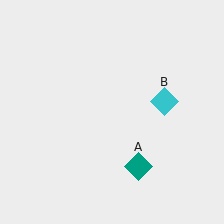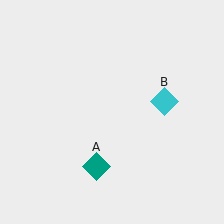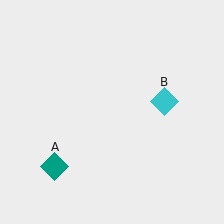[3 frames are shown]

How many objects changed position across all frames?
1 object changed position: teal diamond (object A).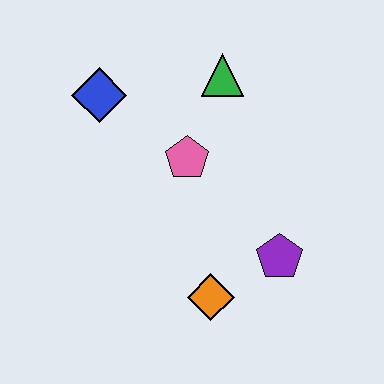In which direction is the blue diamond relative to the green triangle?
The blue diamond is to the left of the green triangle.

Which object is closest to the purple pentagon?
The orange diamond is closest to the purple pentagon.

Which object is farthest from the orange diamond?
The blue diamond is farthest from the orange diamond.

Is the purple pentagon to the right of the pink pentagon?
Yes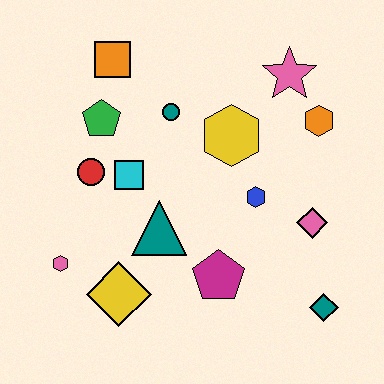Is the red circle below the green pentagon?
Yes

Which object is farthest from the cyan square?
The teal diamond is farthest from the cyan square.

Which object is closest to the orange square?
The green pentagon is closest to the orange square.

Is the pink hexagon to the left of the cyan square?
Yes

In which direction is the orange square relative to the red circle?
The orange square is above the red circle.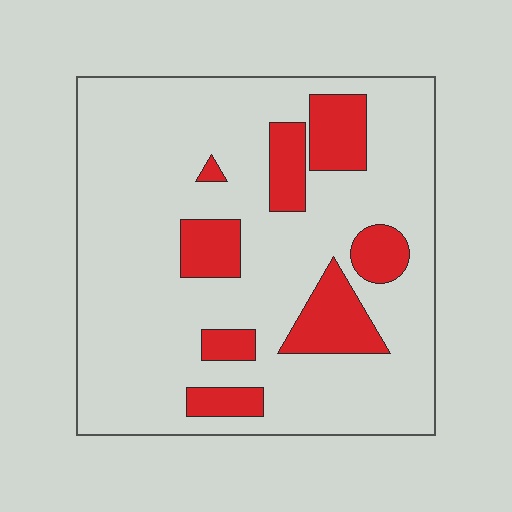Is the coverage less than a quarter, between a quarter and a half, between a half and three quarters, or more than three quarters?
Less than a quarter.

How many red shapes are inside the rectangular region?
8.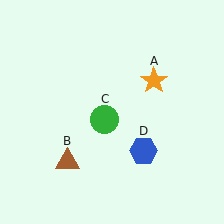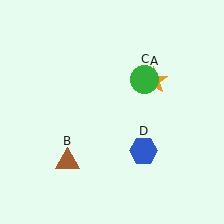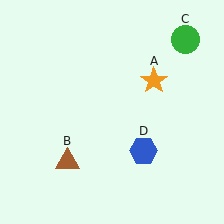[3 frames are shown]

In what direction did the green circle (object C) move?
The green circle (object C) moved up and to the right.